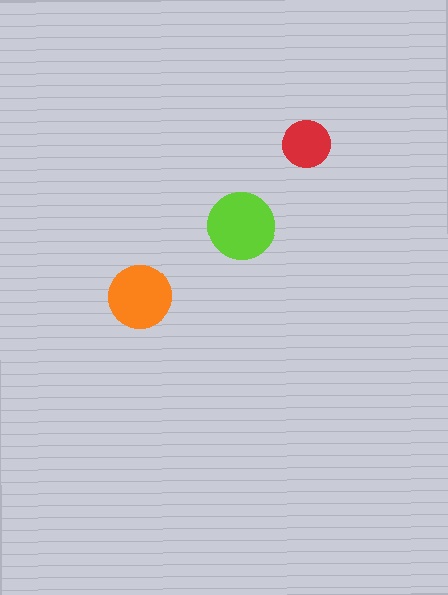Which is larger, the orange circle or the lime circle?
The lime one.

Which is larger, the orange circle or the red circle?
The orange one.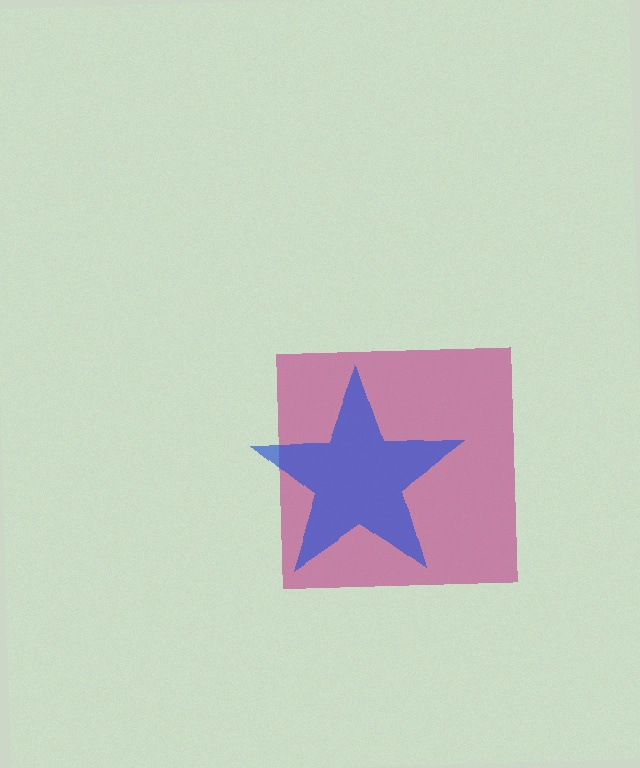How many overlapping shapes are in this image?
There are 2 overlapping shapes in the image.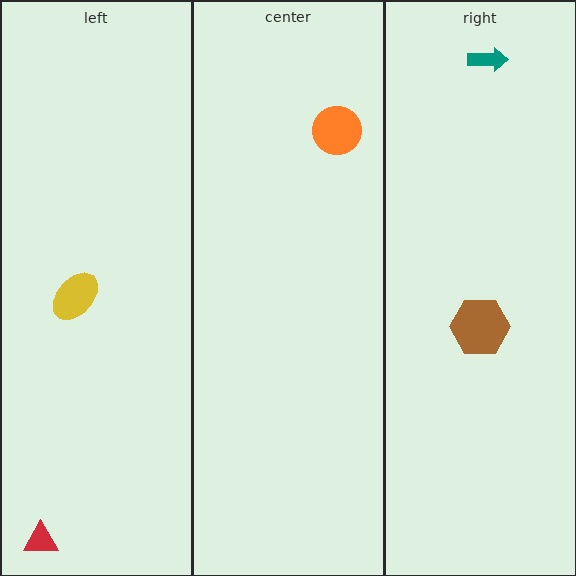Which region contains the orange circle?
The center region.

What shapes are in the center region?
The orange circle.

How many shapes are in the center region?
1.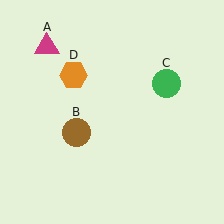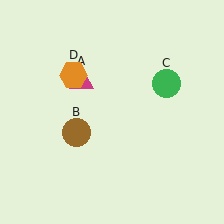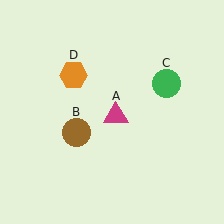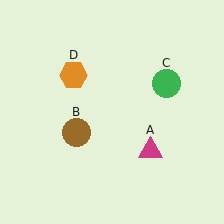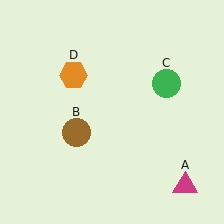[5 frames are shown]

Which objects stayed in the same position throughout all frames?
Brown circle (object B) and green circle (object C) and orange hexagon (object D) remained stationary.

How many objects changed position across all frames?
1 object changed position: magenta triangle (object A).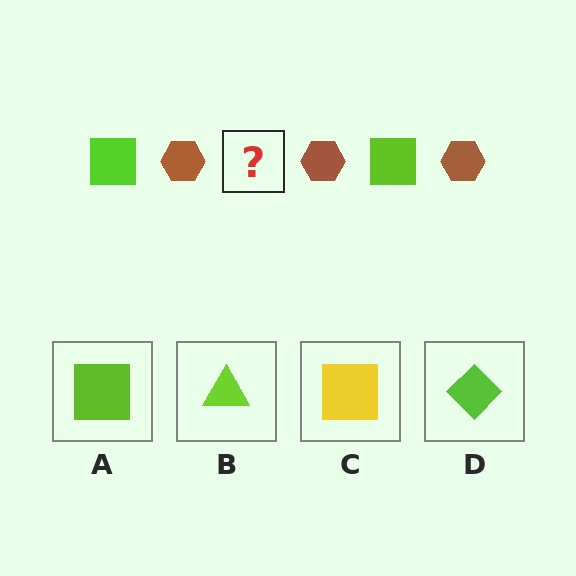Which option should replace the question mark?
Option A.